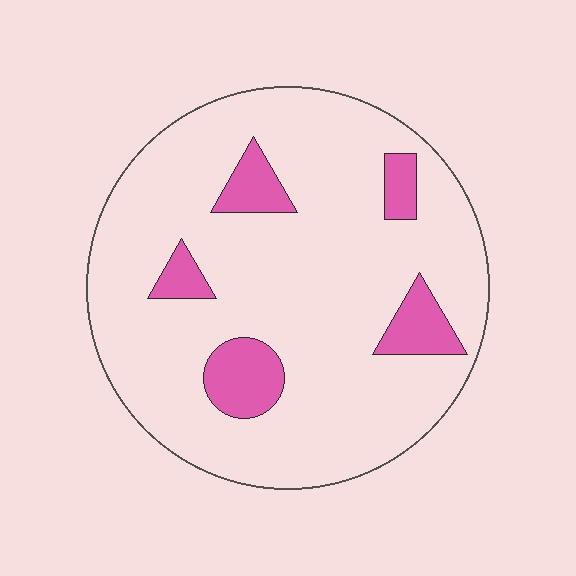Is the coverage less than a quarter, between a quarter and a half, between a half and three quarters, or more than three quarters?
Less than a quarter.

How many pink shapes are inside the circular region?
5.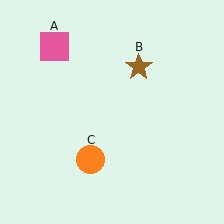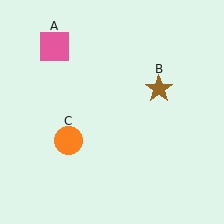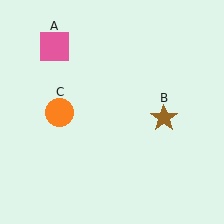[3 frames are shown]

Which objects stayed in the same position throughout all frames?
Pink square (object A) remained stationary.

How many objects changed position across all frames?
2 objects changed position: brown star (object B), orange circle (object C).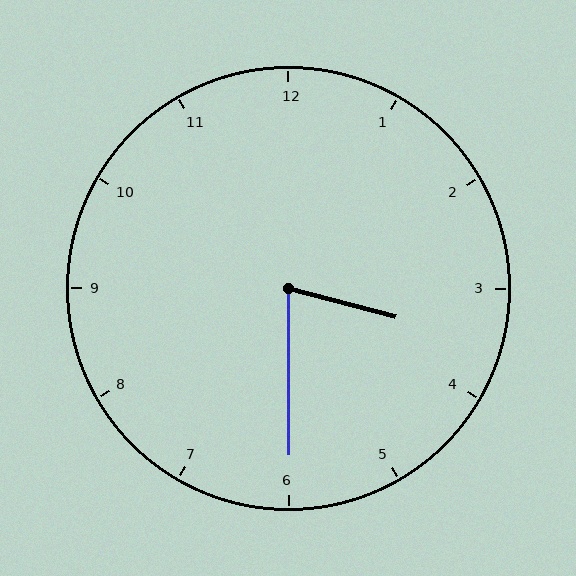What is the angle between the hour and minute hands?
Approximately 75 degrees.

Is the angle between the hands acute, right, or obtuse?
It is acute.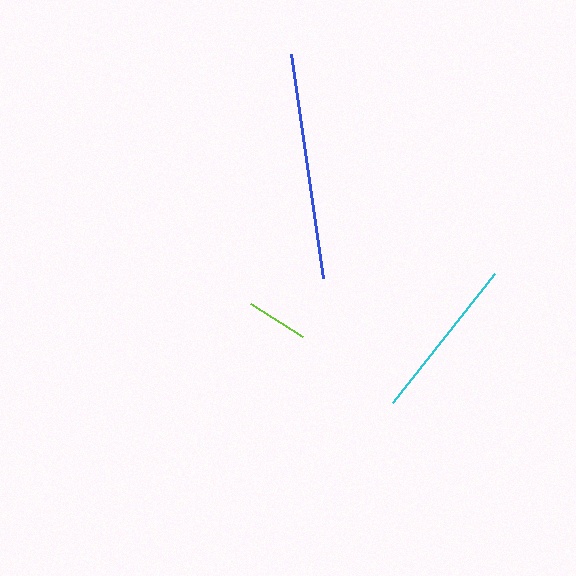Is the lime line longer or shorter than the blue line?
The blue line is longer than the lime line.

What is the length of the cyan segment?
The cyan segment is approximately 165 pixels long.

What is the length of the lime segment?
The lime segment is approximately 62 pixels long.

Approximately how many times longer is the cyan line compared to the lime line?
The cyan line is approximately 2.7 times the length of the lime line.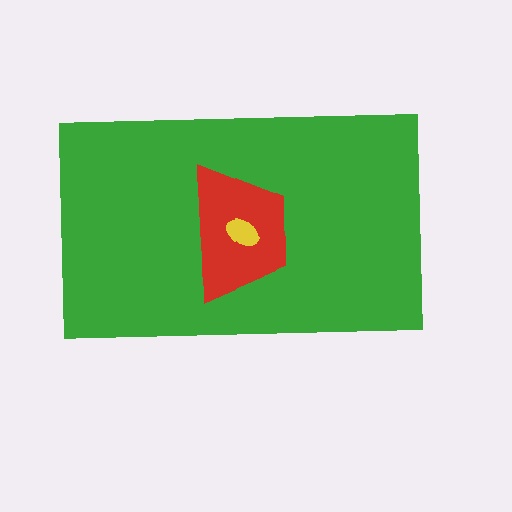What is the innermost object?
The yellow ellipse.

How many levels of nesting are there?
3.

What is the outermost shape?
The green rectangle.